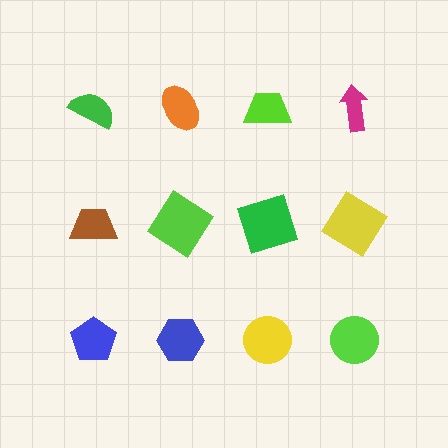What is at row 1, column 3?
A lime trapezoid.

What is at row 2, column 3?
A green square.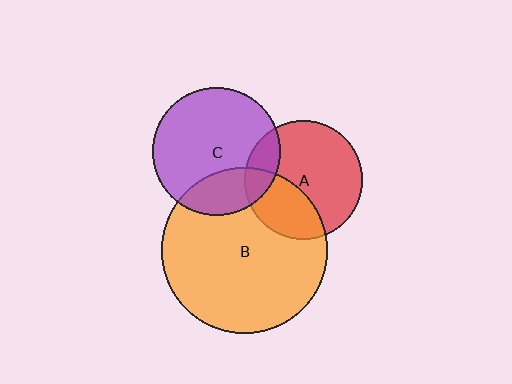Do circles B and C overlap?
Yes.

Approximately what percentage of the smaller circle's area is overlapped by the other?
Approximately 25%.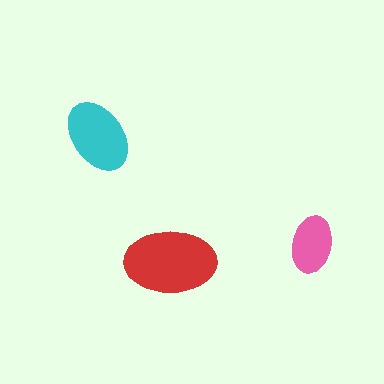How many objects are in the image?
There are 3 objects in the image.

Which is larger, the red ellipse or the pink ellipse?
The red one.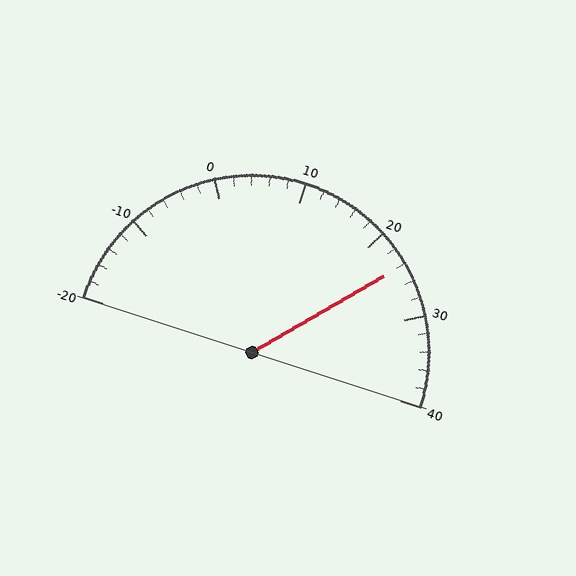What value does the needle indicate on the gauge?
The needle indicates approximately 24.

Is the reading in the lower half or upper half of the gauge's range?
The reading is in the upper half of the range (-20 to 40).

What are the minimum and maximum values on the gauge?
The gauge ranges from -20 to 40.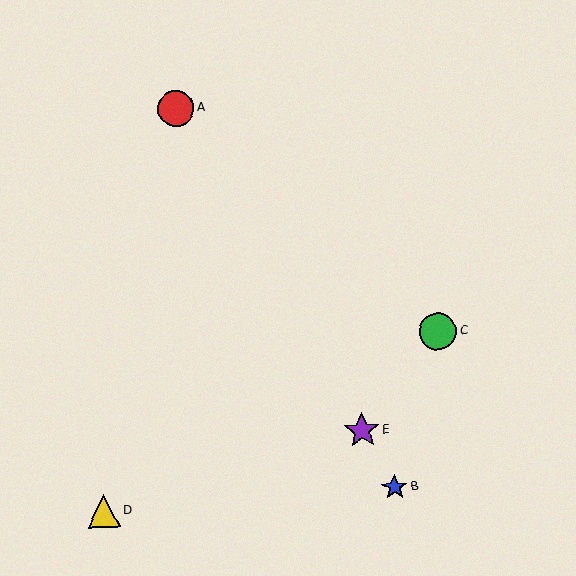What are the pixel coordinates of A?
Object A is at (176, 108).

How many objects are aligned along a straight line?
3 objects (A, B, E) are aligned along a straight line.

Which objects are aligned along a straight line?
Objects A, B, E are aligned along a straight line.